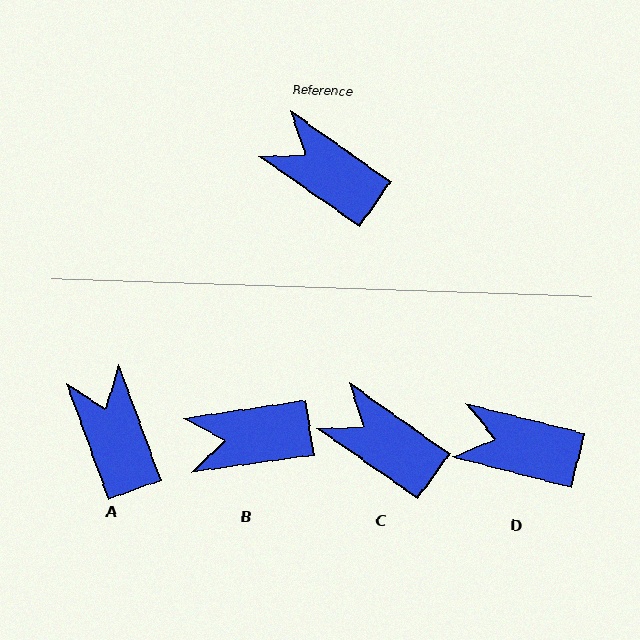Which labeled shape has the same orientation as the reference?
C.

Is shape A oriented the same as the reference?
No, it is off by about 35 degrees.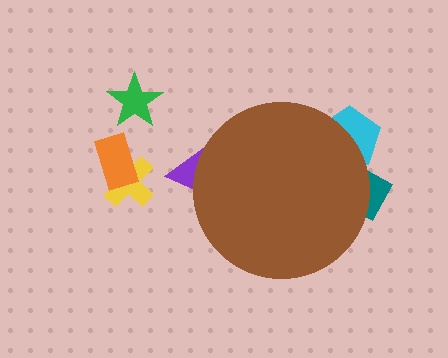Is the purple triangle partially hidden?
Yes, the purple triangle is partially hidden behind the brown circle.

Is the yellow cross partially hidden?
No, the yellow cross is fully visible.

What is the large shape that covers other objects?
A brown circle.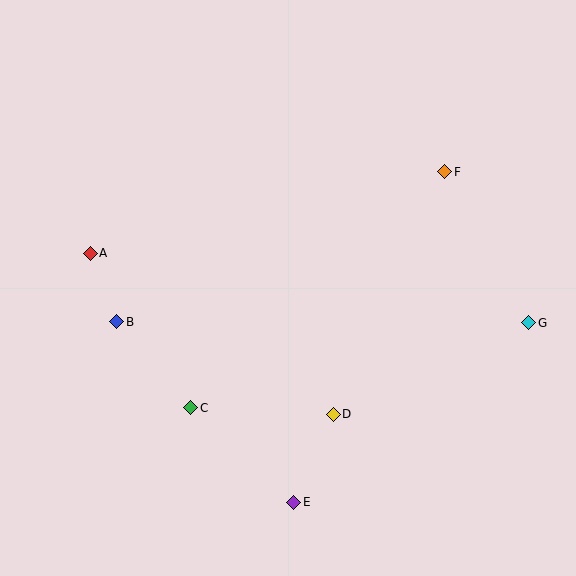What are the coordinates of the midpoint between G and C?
The midpoint between G and C is at (360, 365).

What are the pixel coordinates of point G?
Point G is at (529, 323).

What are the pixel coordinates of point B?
Point B is at (117, 322).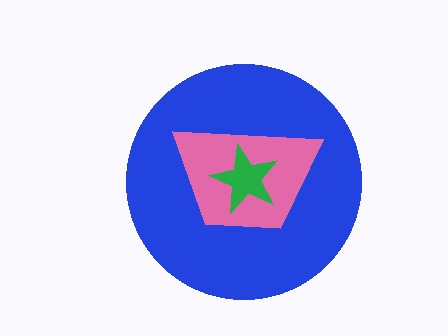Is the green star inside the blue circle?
Yes.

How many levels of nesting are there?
3.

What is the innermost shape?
The green star.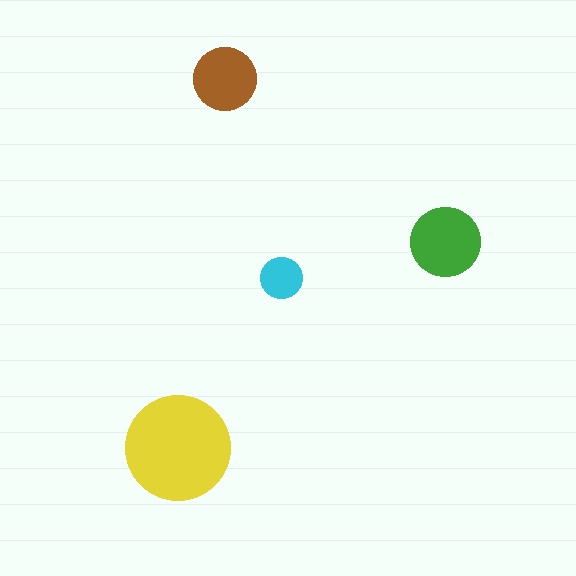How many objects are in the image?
There are 4 objects in the image.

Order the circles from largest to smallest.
the yellow one, the green one, the brown one, the cyan one.